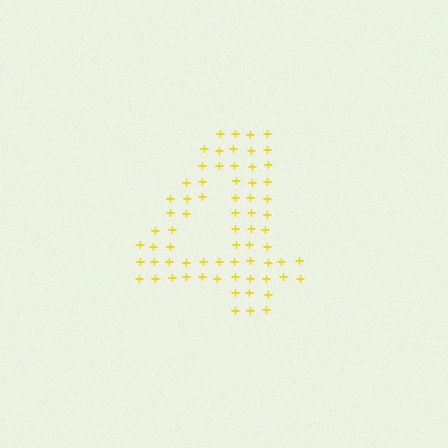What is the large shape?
The large shape is the digit 4.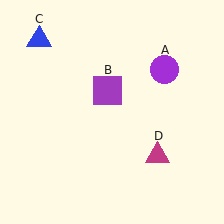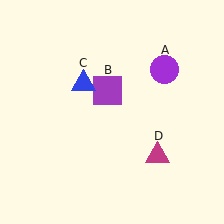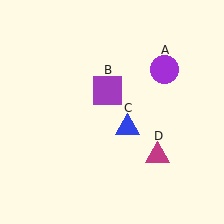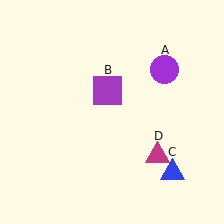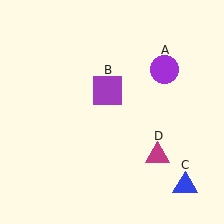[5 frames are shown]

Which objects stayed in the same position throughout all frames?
Purple circle (object A) and purple square (object B) and magenta triangle (object D) remained stationary.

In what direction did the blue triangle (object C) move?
The blue triangle (object C) moved down and to the right.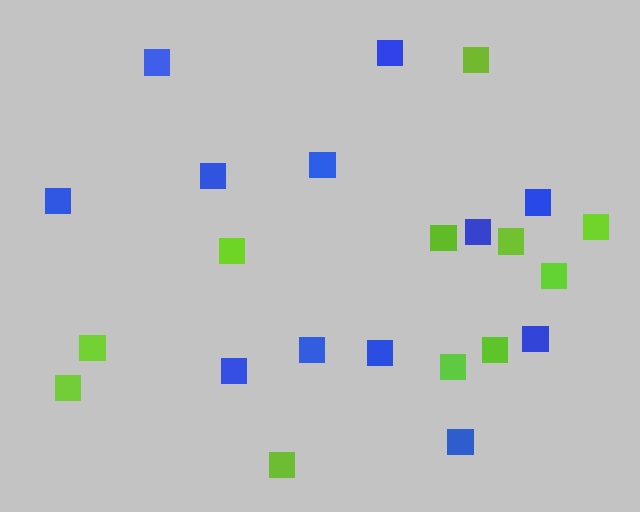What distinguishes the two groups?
There are 2 groups: one group of blue squares (12) and one group of lime squares (11).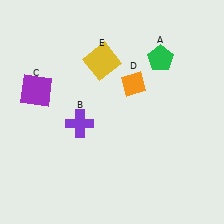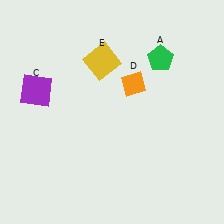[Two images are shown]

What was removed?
The purple cross (B) was removed in Image 2.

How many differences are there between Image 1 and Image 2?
There is 1 difference between the two images.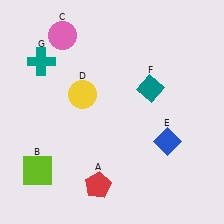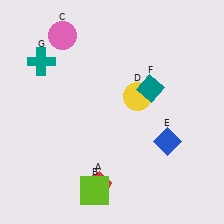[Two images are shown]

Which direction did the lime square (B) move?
The lime square (B) moved right.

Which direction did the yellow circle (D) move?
The yellow circle (D) moved right.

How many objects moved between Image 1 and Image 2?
2 objects moved between the two images.